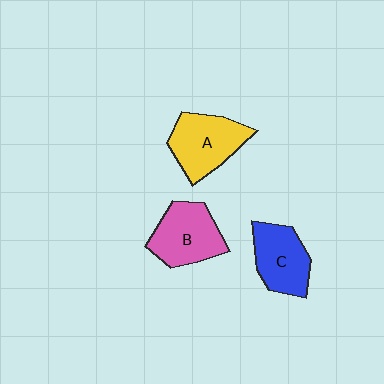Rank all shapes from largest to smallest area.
From largest to smallest: A (yellow), B (pink), C (blue).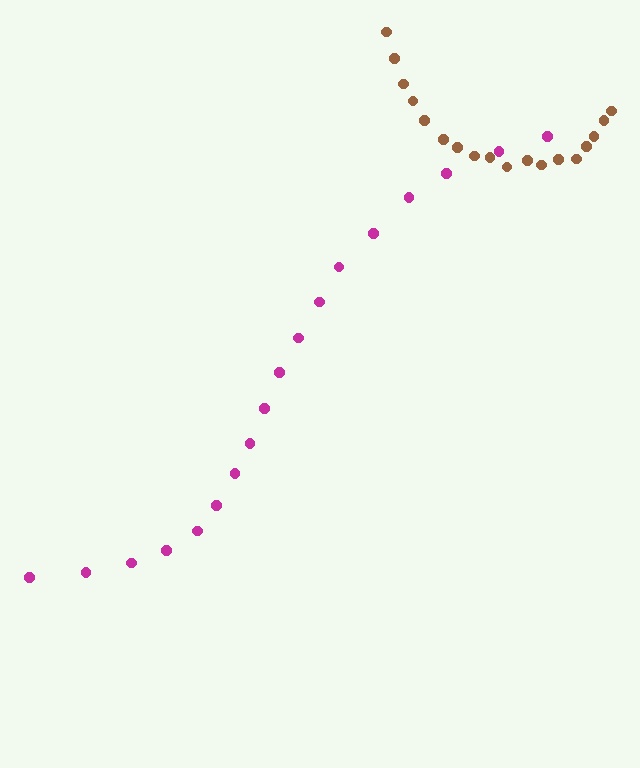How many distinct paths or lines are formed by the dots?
There are 2 distinct paths.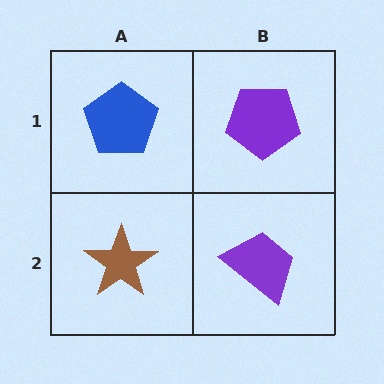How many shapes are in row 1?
2 shapes.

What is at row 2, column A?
A brown star.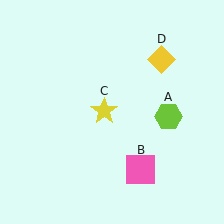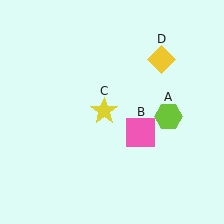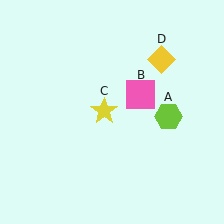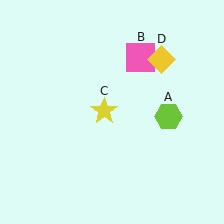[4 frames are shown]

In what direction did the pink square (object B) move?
The pink square (object B) moved up.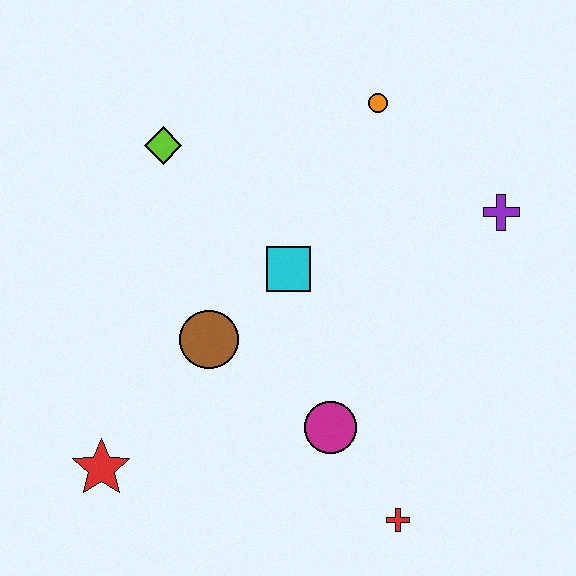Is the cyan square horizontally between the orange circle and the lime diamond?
Yes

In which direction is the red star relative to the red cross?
The red star is to the left of the red cross.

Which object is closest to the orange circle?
The purple cross is closest to the orange circle.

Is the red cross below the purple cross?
Yes